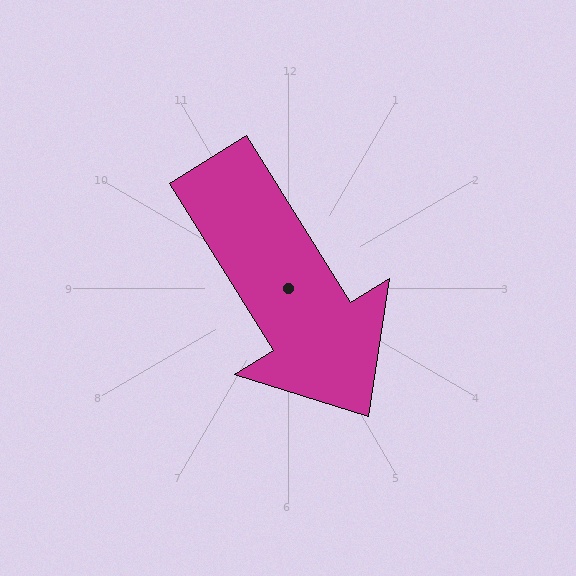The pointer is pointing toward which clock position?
Roughly 5 o'clock.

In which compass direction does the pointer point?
Southeast.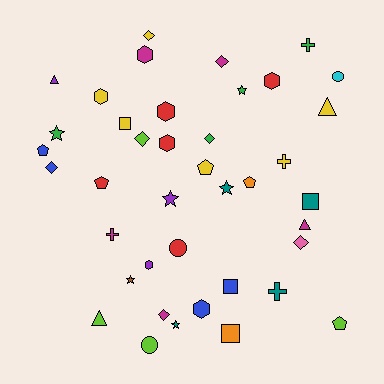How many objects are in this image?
There are 40 objects.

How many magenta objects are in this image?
There are 5 magenta objects.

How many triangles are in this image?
There are 4 triangles.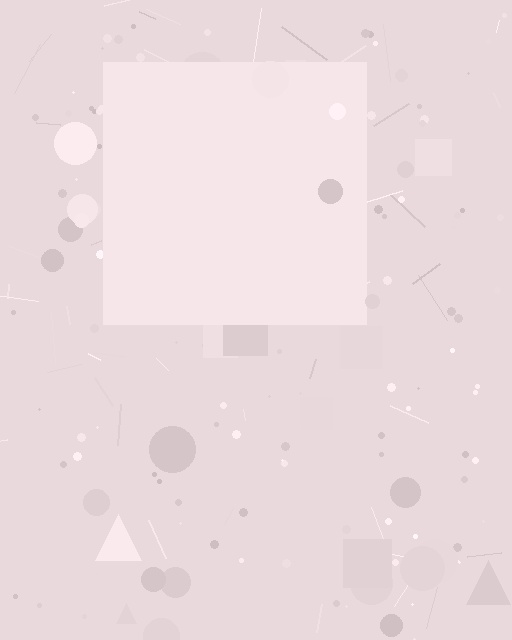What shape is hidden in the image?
A square is hidden in the image.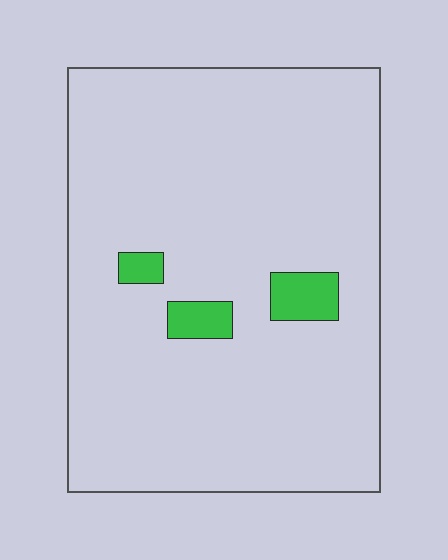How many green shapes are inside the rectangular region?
3.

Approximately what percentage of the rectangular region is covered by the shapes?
Approximately 5%.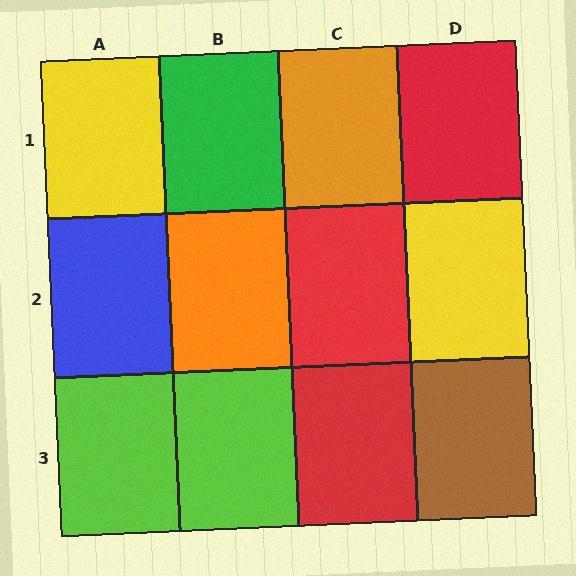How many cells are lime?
2 cells are lime.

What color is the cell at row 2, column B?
Orange.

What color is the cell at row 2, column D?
Yellow.